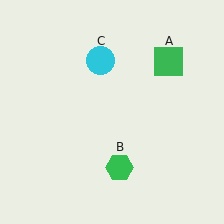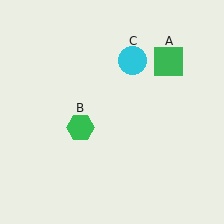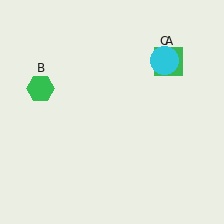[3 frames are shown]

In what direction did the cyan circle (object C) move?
The cyan circle (object C) moved right.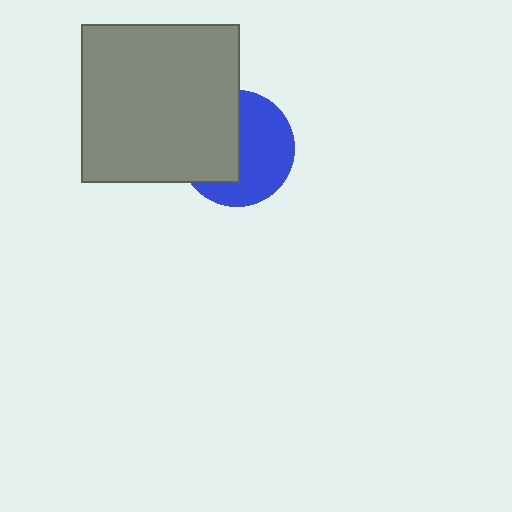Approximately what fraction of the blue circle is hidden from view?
Roughly 45% of the blue circle is hidden behind the gray square.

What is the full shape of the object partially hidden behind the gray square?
The partially hidden object is a blue circle.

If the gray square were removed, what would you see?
You would see the complete blue circle.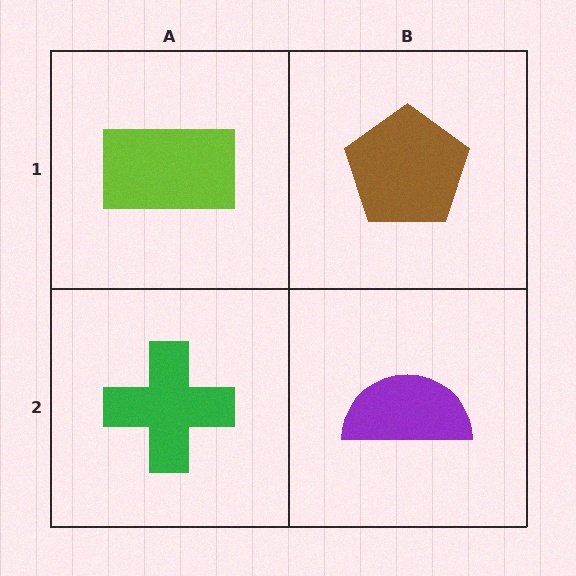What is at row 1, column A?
A lime rectangle.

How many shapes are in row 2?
2 shapes.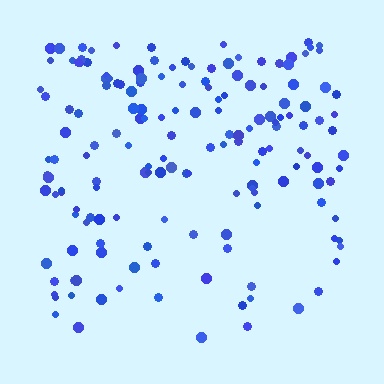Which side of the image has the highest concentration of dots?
The top.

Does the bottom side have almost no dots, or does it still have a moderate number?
Still a moderate number, just noticeably fewer than the top.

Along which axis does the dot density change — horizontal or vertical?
Vertical.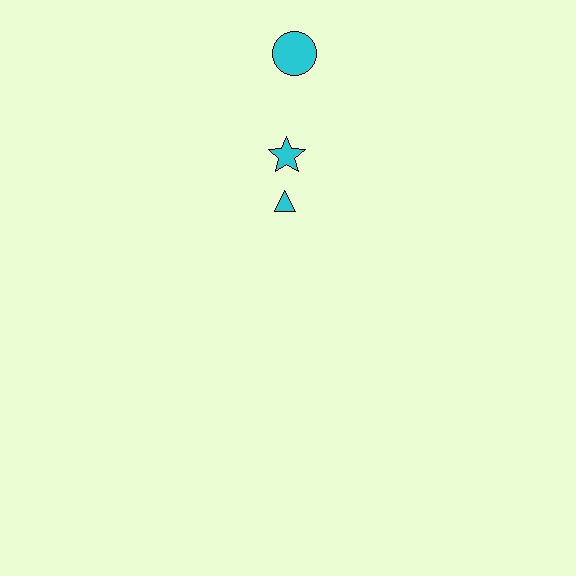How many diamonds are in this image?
There are no diamonds.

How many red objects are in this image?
There are no red objects.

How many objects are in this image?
There are 3 objects.